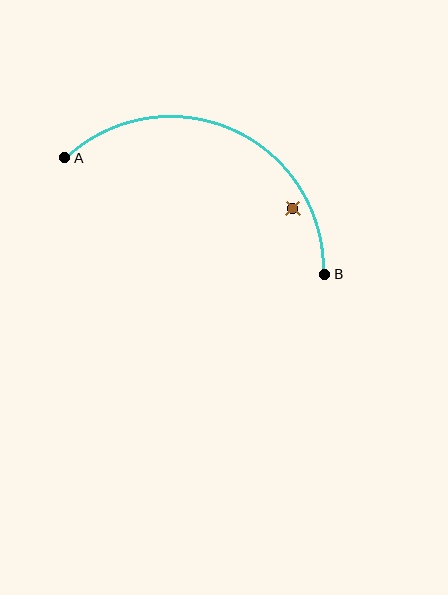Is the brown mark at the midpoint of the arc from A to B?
No — the brown mark does not lie on the arc at all. It sits slightly inside the curve.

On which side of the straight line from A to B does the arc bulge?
The arc bulges above the straight line connecting A and B.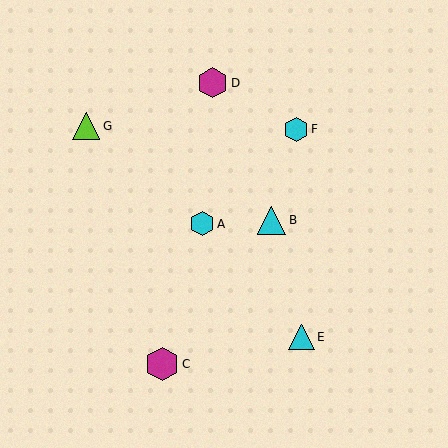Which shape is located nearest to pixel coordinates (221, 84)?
The magenta hexagon (labeled D) at (213, 83) is nearest to that location.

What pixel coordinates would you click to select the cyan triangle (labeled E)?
Click at (301, 337) to select the cyan triangle E.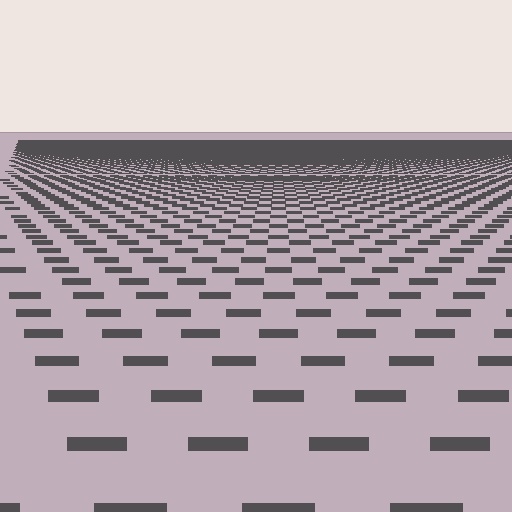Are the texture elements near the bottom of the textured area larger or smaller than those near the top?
Larger. Near the bottom, elements are closer to the viewer and appear at a bigger on-screen size.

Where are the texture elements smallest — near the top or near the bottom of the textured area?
Near the top.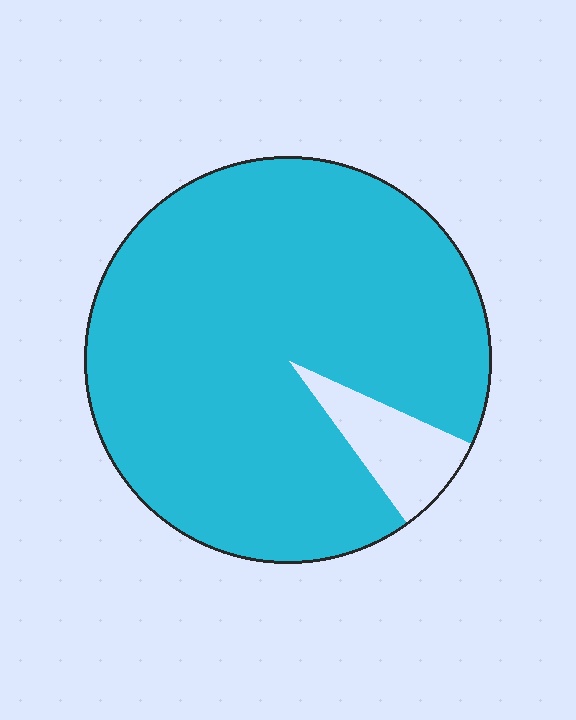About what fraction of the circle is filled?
About nine tenths (9/10).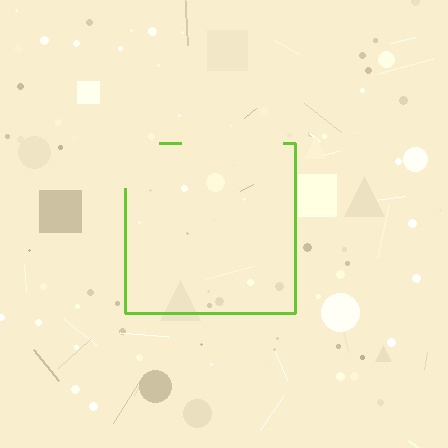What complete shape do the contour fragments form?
The contour fragments form a square.